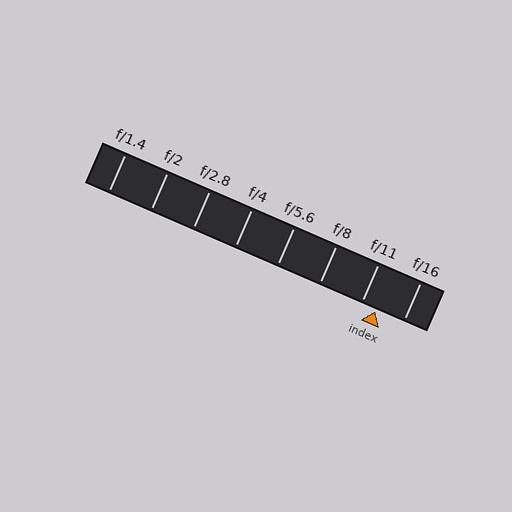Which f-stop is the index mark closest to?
The index mark is closest to f/11.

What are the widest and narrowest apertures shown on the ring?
The widest aperture shown is f/1.4 and the narrowest is f/16.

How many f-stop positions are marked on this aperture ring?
There are 8 f-stop positions marked.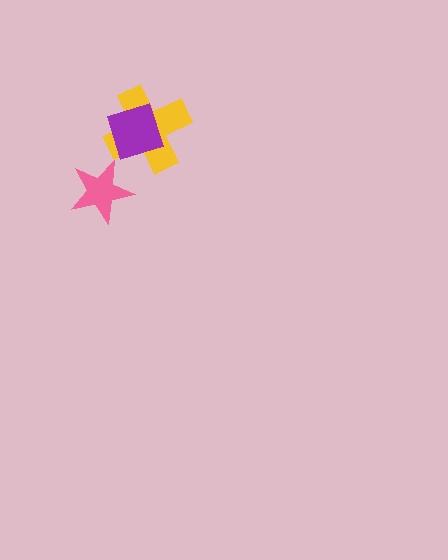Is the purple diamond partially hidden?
No, no other shape covers it.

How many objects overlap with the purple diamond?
1 object overlaps with the purple diamond.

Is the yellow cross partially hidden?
Yes, it is partially covered by another shape.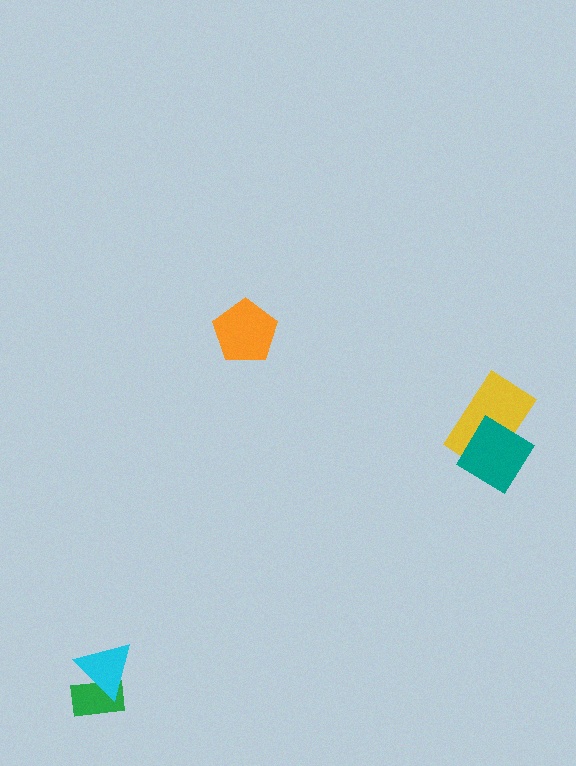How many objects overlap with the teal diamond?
1 object overlaps with the teal diamond.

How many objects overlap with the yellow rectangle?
1 object overlaps with the yellow rectangle.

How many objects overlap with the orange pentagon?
0 objects overlap with the orange pentagon.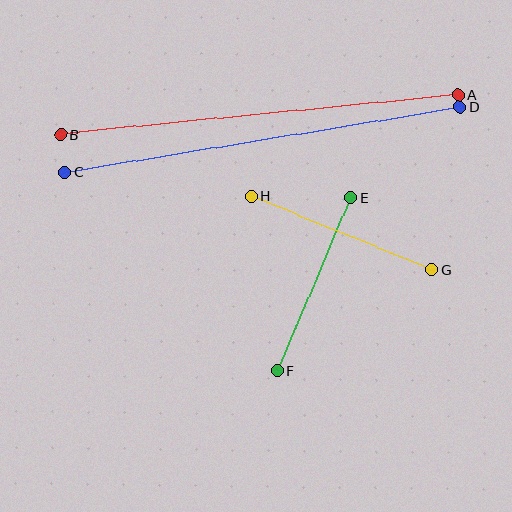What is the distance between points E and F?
The distance is approximately 188 pixels.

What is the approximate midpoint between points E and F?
The midpoint is at approximately (314, 285) pixels.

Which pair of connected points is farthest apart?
Points C and D are farthest apart.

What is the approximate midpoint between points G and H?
The midpoint is at approximately (341, 233) pixels.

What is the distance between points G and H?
The distance is approximately 195 pixels.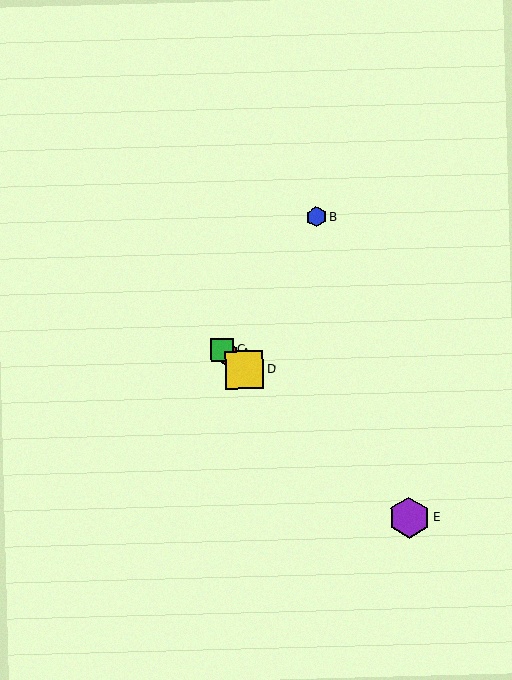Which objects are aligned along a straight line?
Objects A, C, D, E are aligned along a straight line.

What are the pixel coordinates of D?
Object D is at (244, 370).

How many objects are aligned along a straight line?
4 objects (A, C, D, E) are aligned along a straight line.